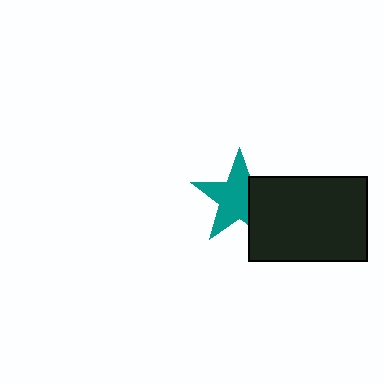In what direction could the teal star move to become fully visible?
The teal star could move left. That would shift it out from behind the black rectangle entirely.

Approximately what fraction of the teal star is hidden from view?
Roughly 33% of the teal star is hidden behind the black rectangle.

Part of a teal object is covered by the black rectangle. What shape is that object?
It is a star.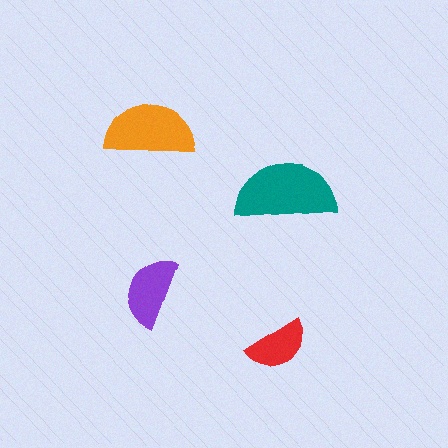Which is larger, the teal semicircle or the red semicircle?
The teal one.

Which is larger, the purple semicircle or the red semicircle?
The purple one.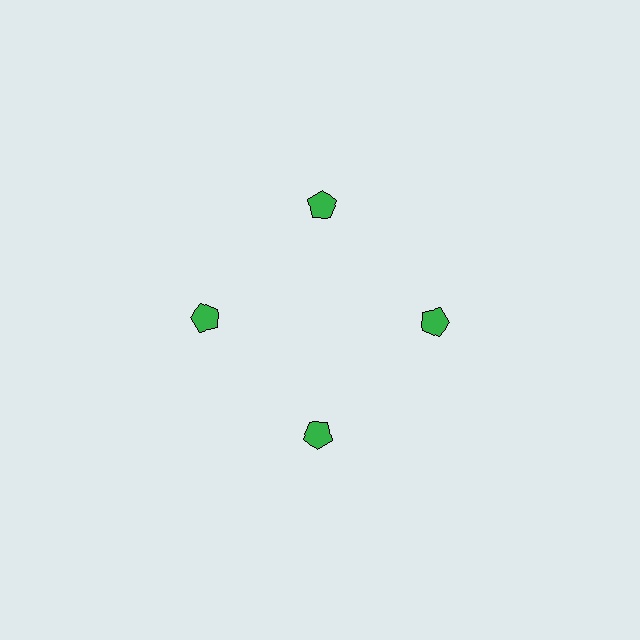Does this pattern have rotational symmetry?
Yes, this pattern has 4-fold rotational symmetry. It looks the same after rotating 90 degrees around the center.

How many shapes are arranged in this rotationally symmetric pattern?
There are 4 shapes, arranged in 4 groups of 1.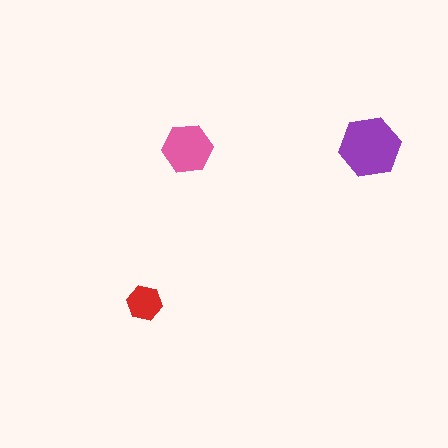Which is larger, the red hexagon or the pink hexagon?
The pink one.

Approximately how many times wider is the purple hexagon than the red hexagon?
About 1.5 times wider.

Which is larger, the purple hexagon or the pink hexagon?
The purple one.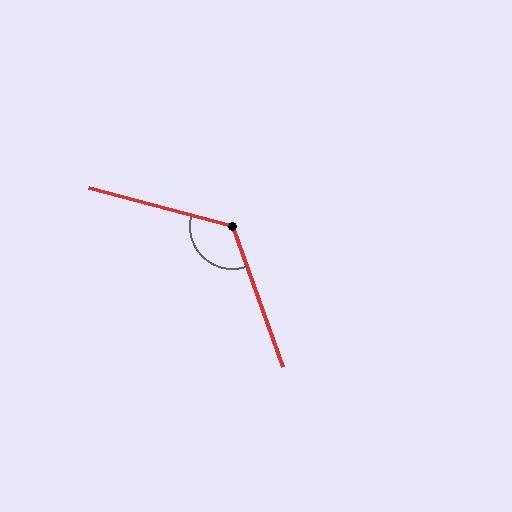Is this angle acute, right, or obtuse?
It is obtuse.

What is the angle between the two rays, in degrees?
Approximately 124 degrees.